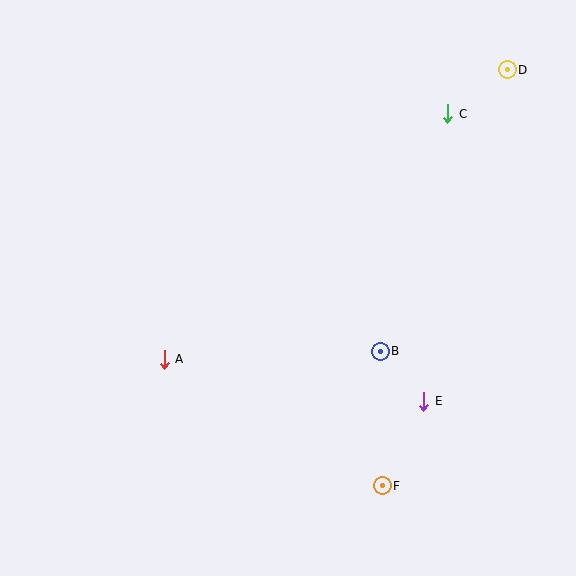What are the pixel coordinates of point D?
Point D is at (507, 70).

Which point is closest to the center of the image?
Point B at (380, 351) is closest to the center.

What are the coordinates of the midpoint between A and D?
The midpoint between A and D is at (336, 214).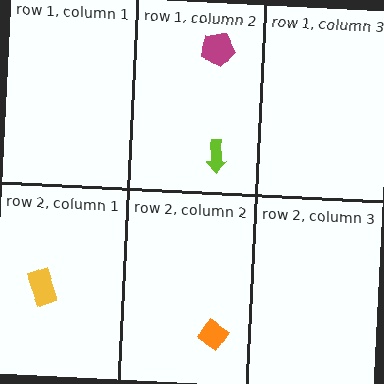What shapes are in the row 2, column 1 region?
The yellow rectangle.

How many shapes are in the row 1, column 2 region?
2.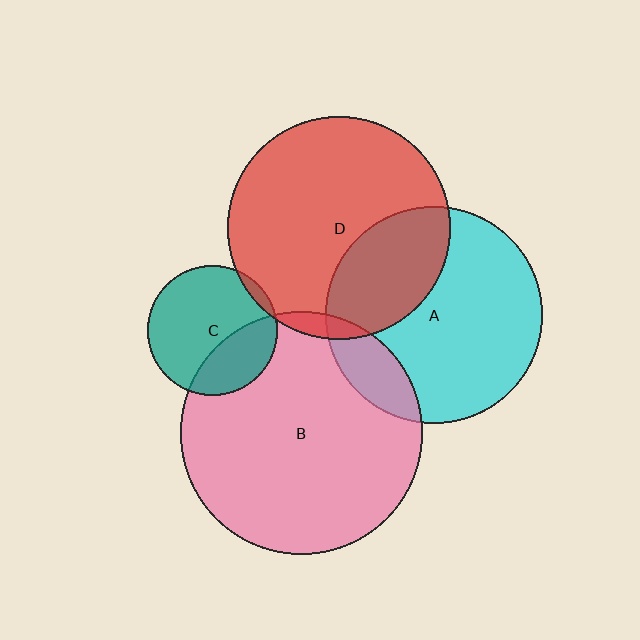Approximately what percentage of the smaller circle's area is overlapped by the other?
Approximately 5%.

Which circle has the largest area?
Circle B (pink).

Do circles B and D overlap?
Yes.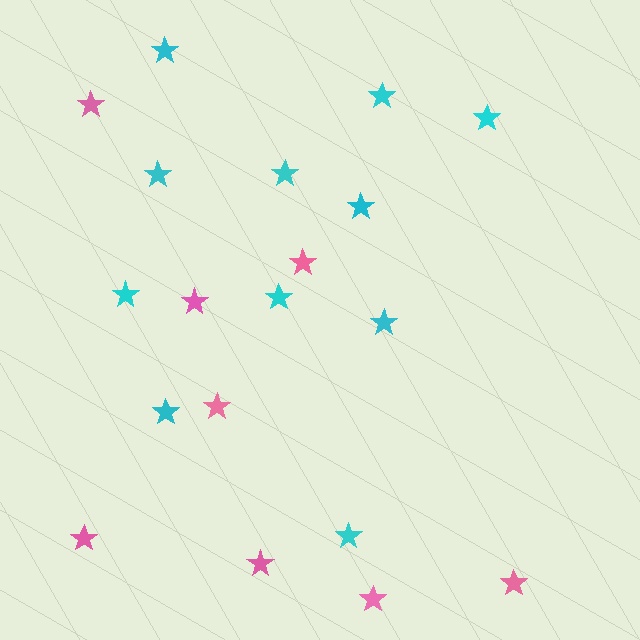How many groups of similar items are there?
There are 2 groups: one group of cyan stars (11) and one group of pink stars (8).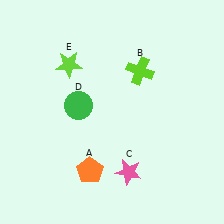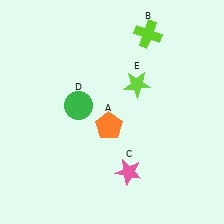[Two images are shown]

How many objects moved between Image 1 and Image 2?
3 objects moved between the two images.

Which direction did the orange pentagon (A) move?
The orange pentagon (A) moved up.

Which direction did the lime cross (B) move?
The lime cross (B) moved up.